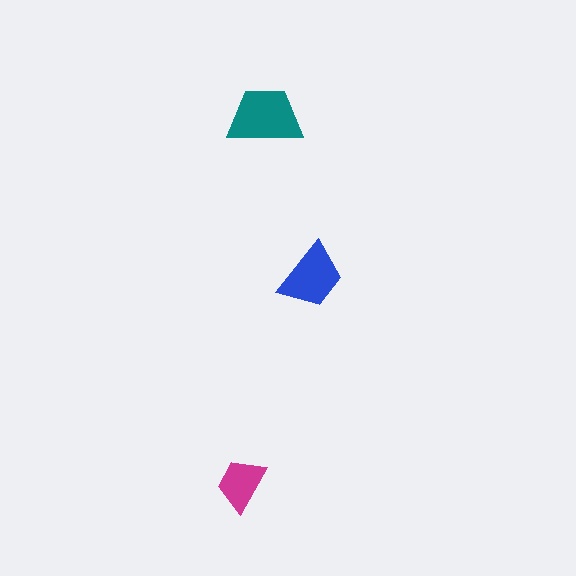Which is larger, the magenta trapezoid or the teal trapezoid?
The teal one.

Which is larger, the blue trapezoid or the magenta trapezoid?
The blue one.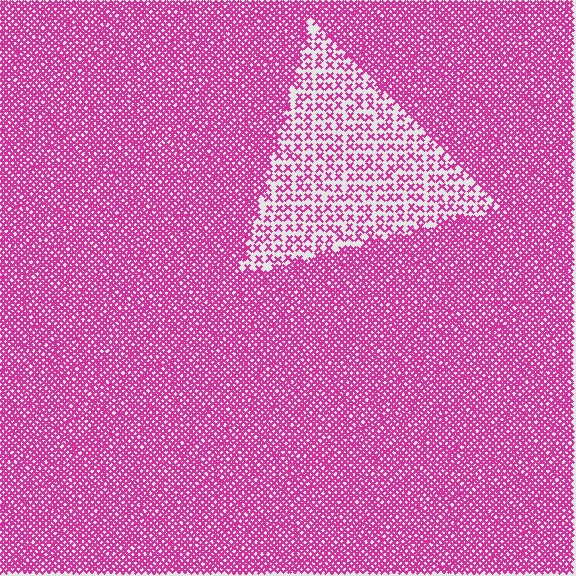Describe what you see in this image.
The image contains small magenta elements arranged at two different densities. A triangle-shaped region is visible where the elements are less densely packed than the surrounding area.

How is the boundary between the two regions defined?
The boundary is defined by a change in element density (approximately 2.7x ratio). All elements are the same color, size, and shape.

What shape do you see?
I see a triangle.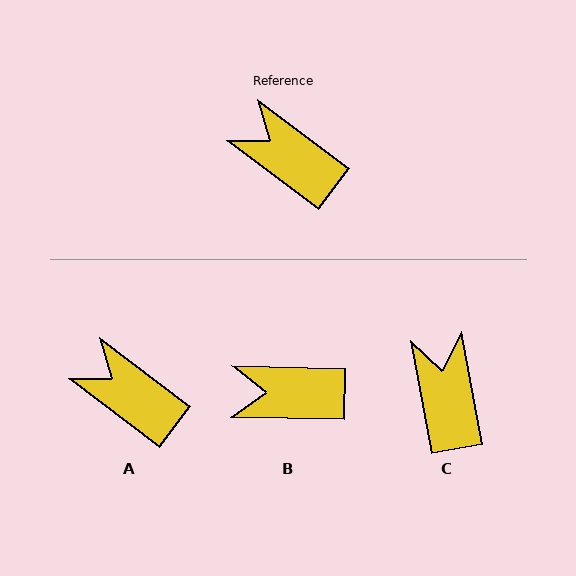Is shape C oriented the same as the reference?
No, it is off by about 42 degrees.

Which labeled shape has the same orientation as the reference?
A.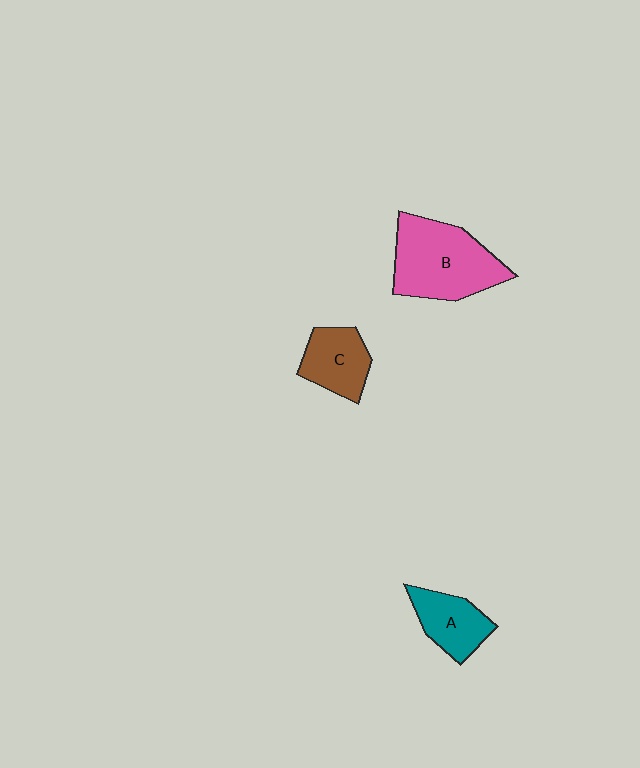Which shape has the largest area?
Shape B (pink).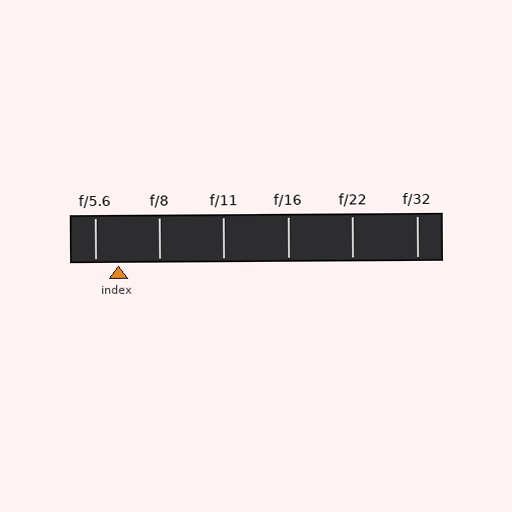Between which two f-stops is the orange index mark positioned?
The index mark is between f/5.6 and f/8.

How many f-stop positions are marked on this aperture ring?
There are 6 f-stop positions marked.